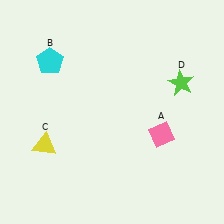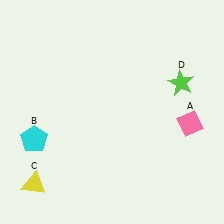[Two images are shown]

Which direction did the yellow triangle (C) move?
The yellow triangle (C) moved down.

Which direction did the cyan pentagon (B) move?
The cyan pentagon (B) moved down.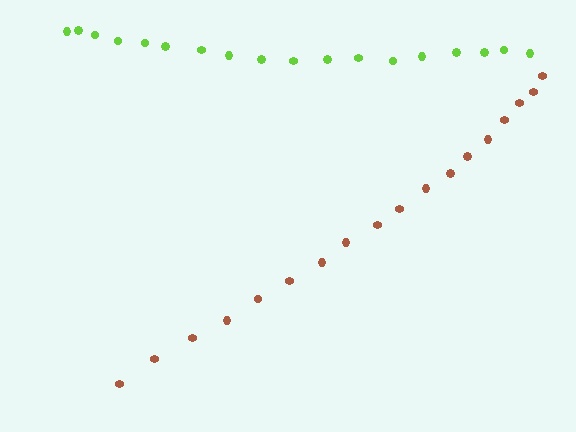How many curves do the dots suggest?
There are 2 distinct paths.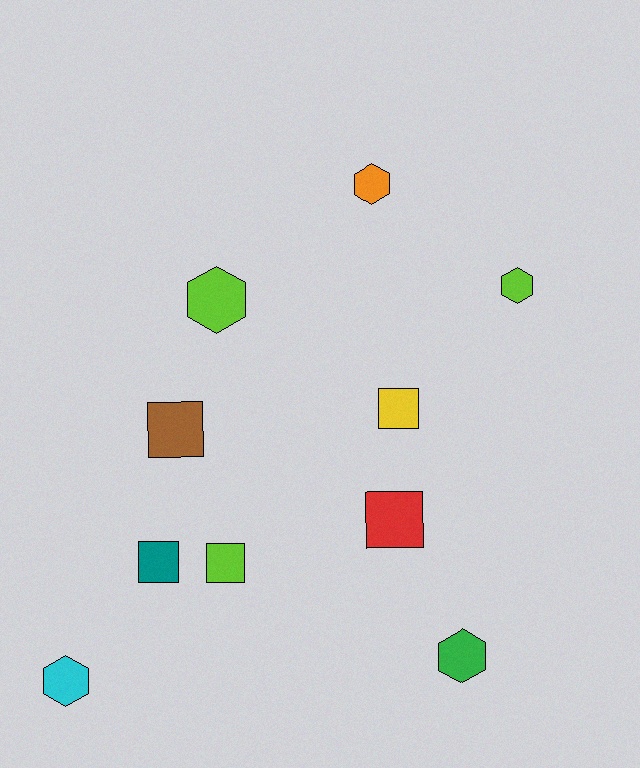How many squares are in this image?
There are 5 squares.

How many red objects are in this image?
There is 1 red object.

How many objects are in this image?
There are 10 objects.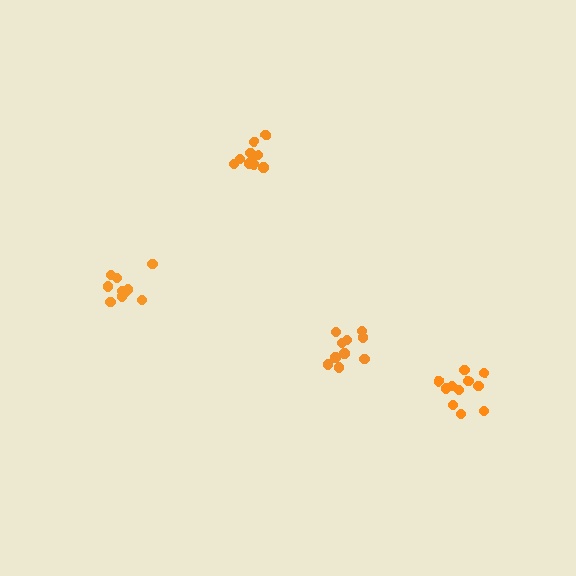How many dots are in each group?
Group 1: 11 dots, Group 2: 10 dots, Group 3: 10 dots, Group 4: 10 dots (41 total).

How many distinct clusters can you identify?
There are 4 distinct clusters.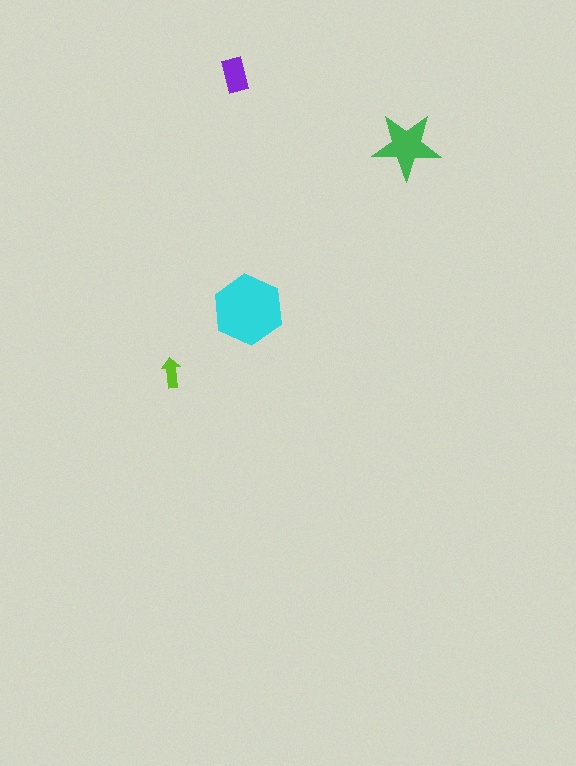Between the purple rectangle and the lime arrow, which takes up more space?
The purple rectangle.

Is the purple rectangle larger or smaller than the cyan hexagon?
Smaller.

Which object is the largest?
The cyan hexagon.